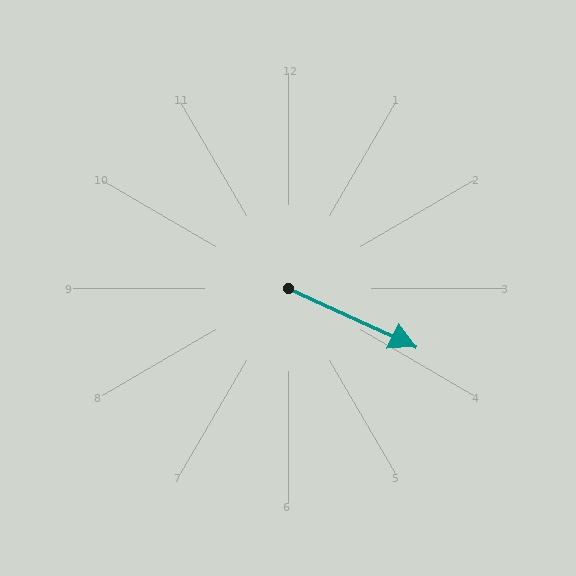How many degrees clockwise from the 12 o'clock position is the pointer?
Approximately 115 degrees.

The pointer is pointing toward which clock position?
Roughly 4 o'clock.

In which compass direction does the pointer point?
Southeast.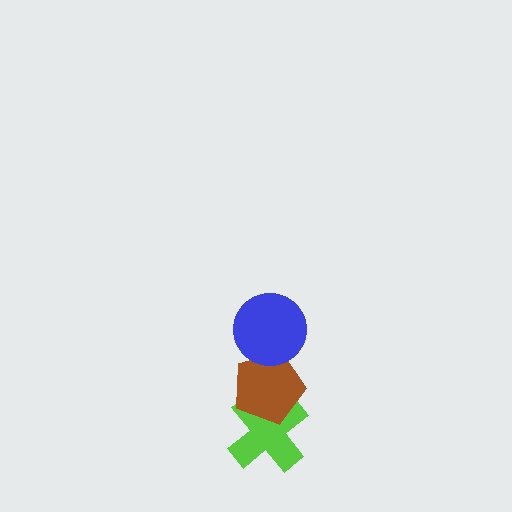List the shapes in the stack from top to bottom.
From top to bottom: the blue circle, the brown pentagon, the lime cross.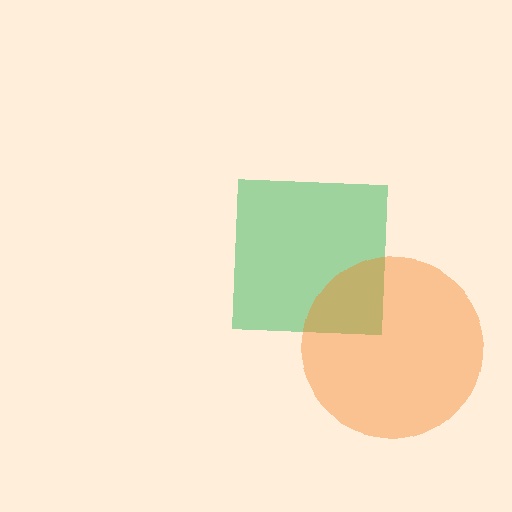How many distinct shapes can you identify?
There are 2 distinct shapes: a green square, an orange circle.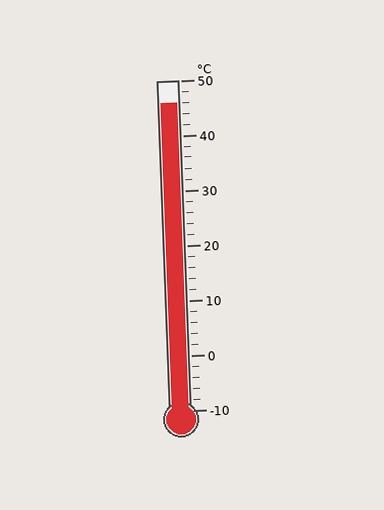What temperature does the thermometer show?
The thermometer shows approximately 46°C.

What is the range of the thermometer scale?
The thermometer scale ranges from -10°C to 50°C.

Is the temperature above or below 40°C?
The temperature is above 40°C.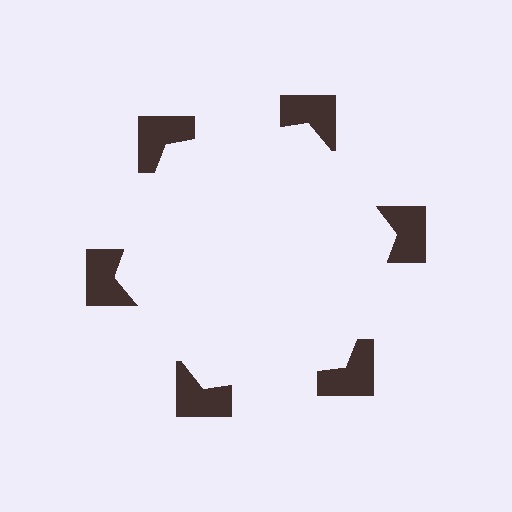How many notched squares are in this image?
There are 6 — one at each vertex of the illusory hexagon.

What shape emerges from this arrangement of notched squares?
An illusory hexagon — its edges are inferred from the aligned wedge cuts in the notched squares, not physically drawn.